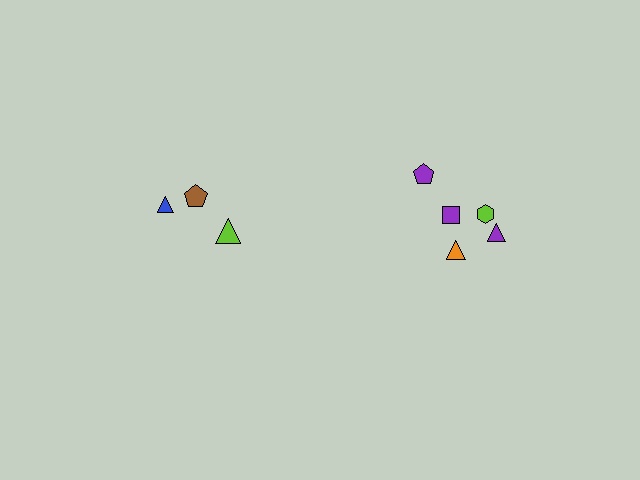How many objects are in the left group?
There are 3 objects.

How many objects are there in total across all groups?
There are 8 objects.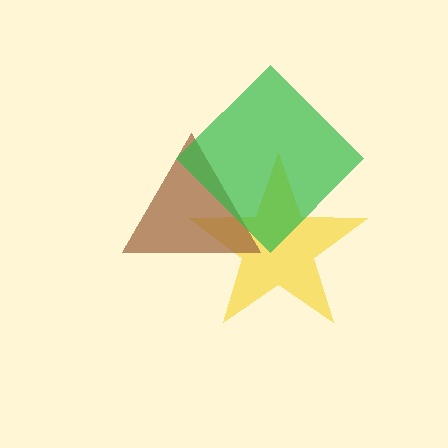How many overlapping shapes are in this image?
There are 3 overlapping shapes in the image.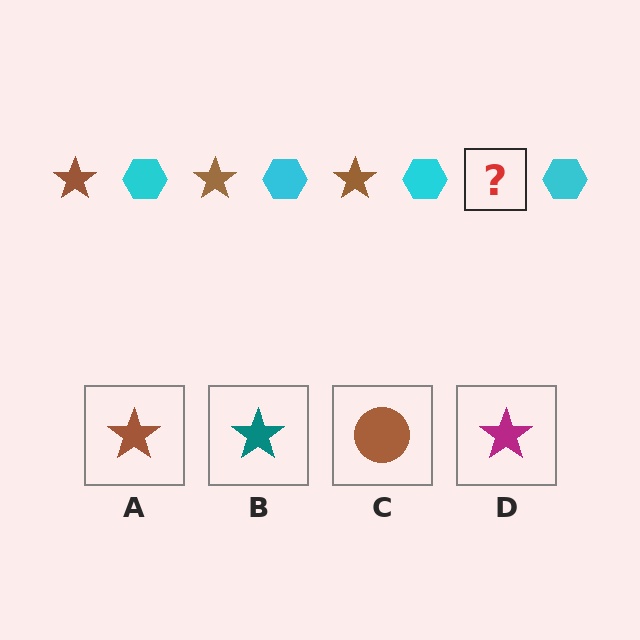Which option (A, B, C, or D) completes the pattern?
A.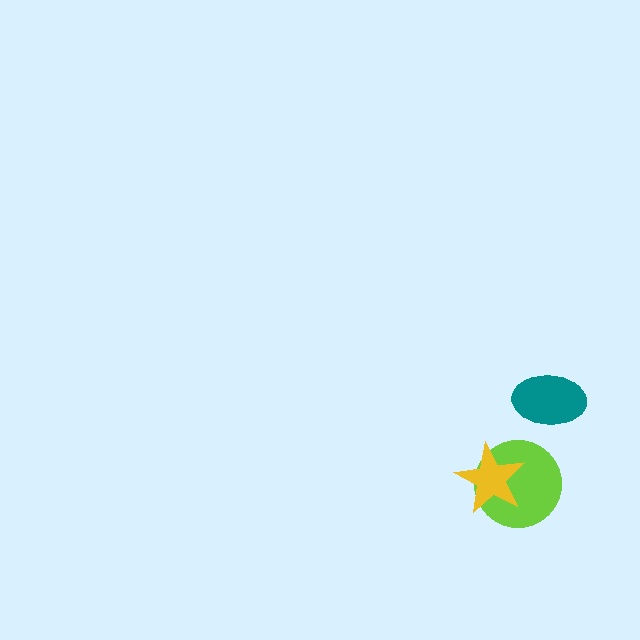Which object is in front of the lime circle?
The yellow star is in front of the lime circle.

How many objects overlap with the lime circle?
1 object overlaps with the lime circle.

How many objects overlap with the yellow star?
1 object overlaps with the yellow star.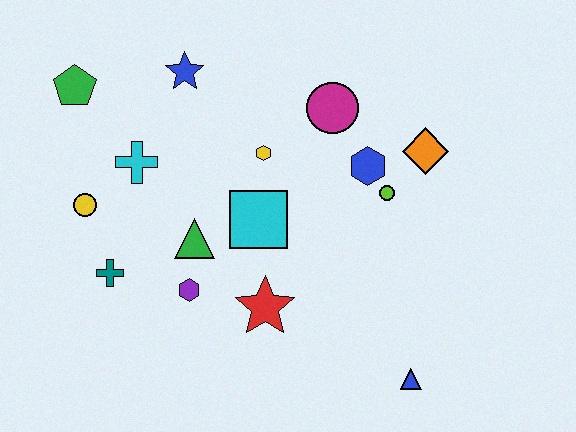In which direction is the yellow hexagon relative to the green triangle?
The yellow hexagon is above the green triangle.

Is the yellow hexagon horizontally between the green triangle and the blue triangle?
Yes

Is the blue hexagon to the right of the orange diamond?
No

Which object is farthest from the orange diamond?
The green pentagon is farthest from the orange diamond.